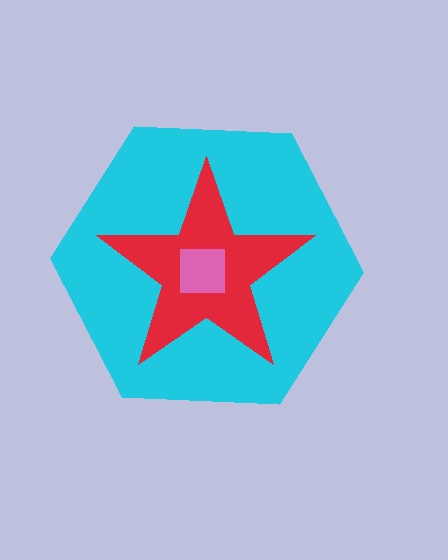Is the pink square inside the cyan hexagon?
Yes.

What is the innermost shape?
The pink square.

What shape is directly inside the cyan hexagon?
The red star.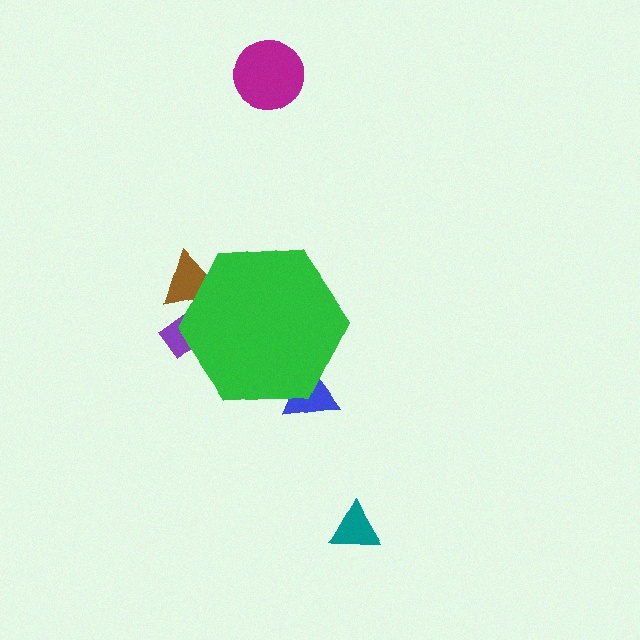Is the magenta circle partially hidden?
No, the magenta circle is fully visible.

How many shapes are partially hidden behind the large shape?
3 shapes are partially hidden.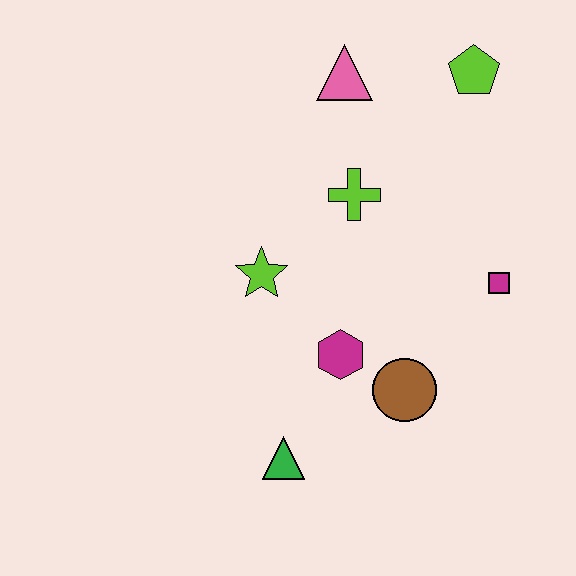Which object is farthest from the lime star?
The lime pentagon is farthest from the lime star.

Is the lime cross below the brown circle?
No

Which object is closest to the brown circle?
The magenta hexagon is closest to the brown circle.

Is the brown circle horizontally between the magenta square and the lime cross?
Yes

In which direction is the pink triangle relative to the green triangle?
The pink triangle is above the green triangle.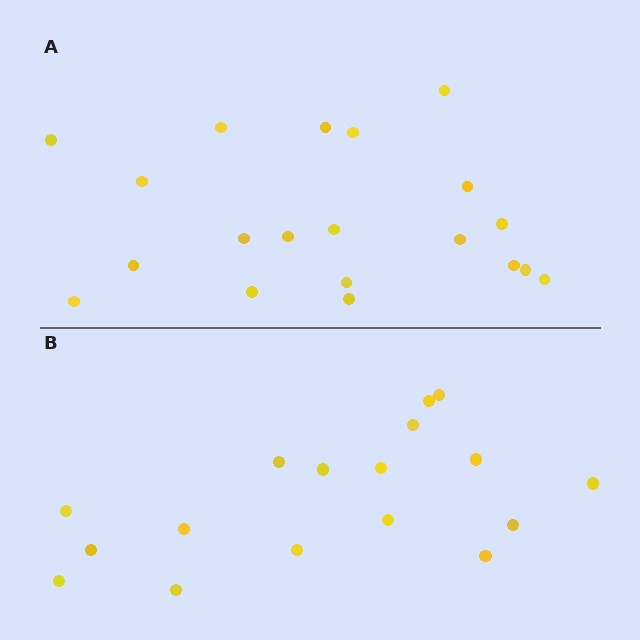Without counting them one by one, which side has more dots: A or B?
Region A (the top region) has more dots.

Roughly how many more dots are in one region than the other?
Region A has just a few more — roughly 2 or 3 more dots than region B.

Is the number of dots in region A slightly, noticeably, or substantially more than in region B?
Region A has only slightly more — the two regions are fairly close. The ratio is roughly 1.2 to 1.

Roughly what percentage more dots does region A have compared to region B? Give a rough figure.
About 20% more.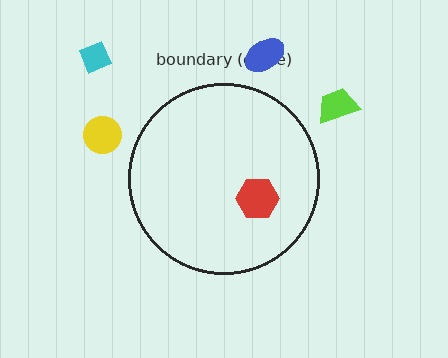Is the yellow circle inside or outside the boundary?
Outside.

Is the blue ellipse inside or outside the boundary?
Outside.